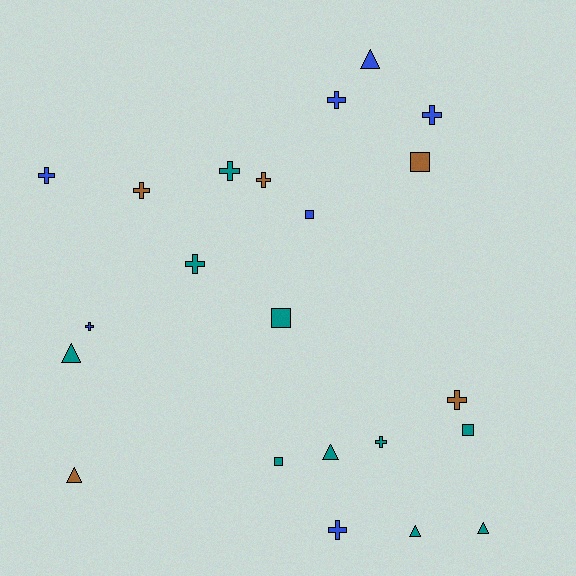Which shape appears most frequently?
Cross, with 11 objects.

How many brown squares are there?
There is 1 brown square.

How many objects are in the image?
There are 22 objects.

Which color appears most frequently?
Teal, with 10 objects.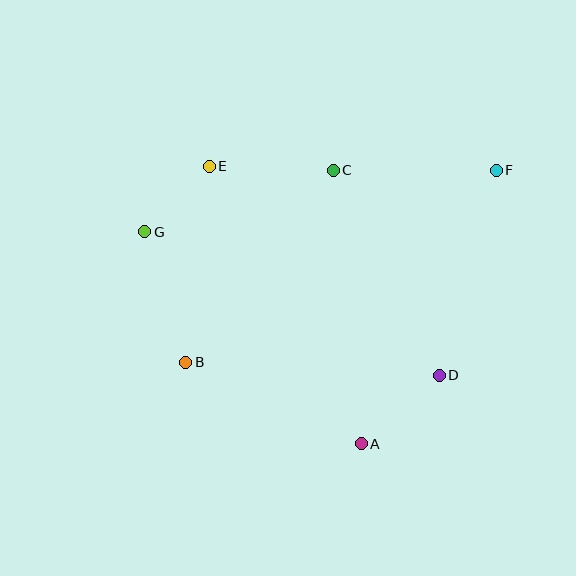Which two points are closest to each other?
Points E and G are closest to each other.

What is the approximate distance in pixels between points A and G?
The distance between A and G is approximately 303 pixels.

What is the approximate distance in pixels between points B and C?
The distance between B and C is approximately 243 pixels.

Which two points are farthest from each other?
Points B and F are farthest from each other.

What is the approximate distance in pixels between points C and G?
The distance between C and G is approximately 199 pixels.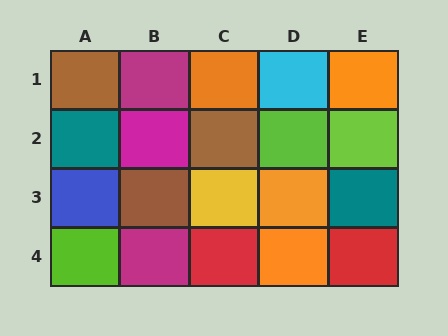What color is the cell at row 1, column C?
Orange.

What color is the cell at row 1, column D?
Cyan.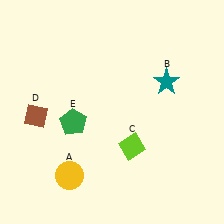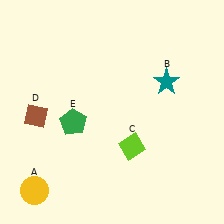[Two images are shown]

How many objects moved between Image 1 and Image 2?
1 object moved between the two images.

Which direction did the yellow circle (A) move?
The yellow circle (A) moved left.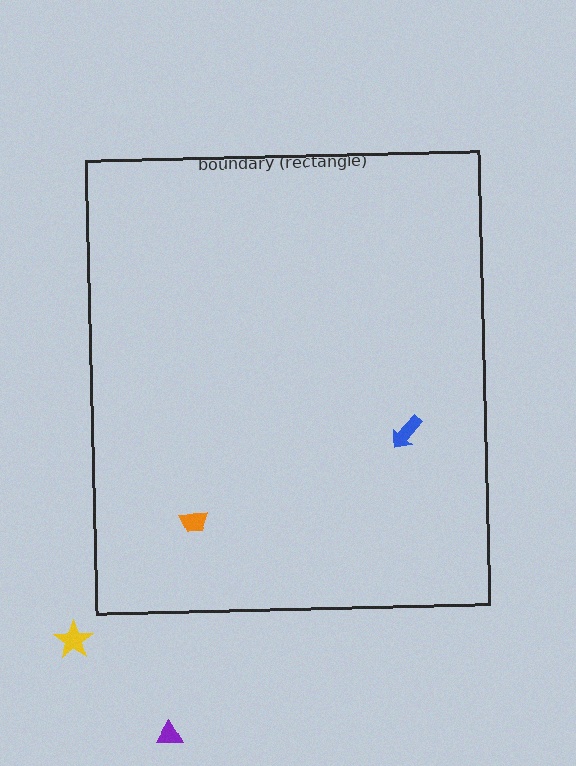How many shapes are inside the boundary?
2 inside, 2 outside.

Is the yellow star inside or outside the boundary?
Outside.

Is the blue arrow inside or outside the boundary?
Inside.